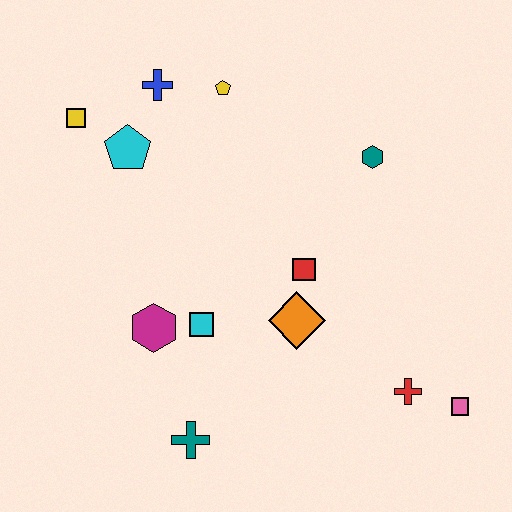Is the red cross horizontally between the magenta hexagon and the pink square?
Yes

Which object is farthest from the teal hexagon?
The teal cross is farthest from the teal hexagon.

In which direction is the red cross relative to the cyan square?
The red cross is to the right of the cyan square.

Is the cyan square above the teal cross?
Yes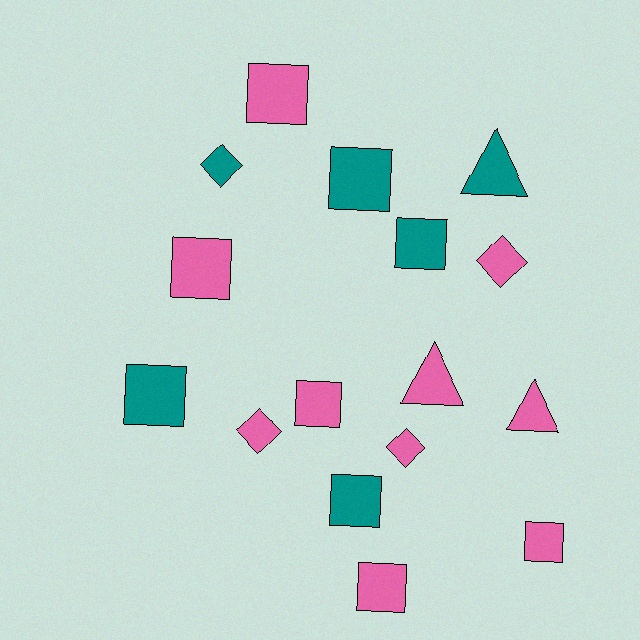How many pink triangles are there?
There are 2 pink triangles.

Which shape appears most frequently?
Square, with 9 objects.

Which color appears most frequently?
Pink, with 10 objects.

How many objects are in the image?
There are 16 objects.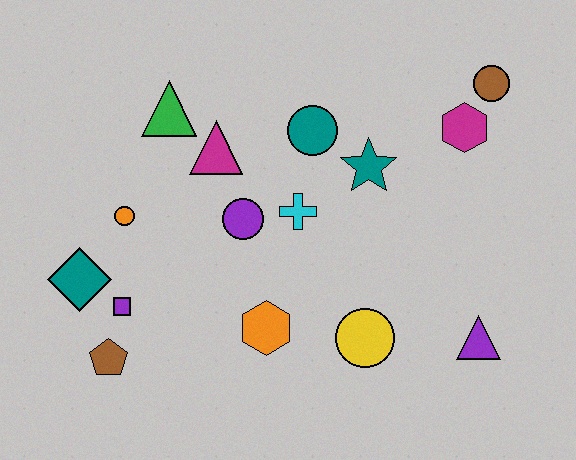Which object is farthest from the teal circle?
The brown pentagon is farthest from the teal circle.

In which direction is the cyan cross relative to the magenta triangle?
The cyan cross is to the right of the magenta triangle.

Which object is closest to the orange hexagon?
The yellow circle is closest to the orange hexagon.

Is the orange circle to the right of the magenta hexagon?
No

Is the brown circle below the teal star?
No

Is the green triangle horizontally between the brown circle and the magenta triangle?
No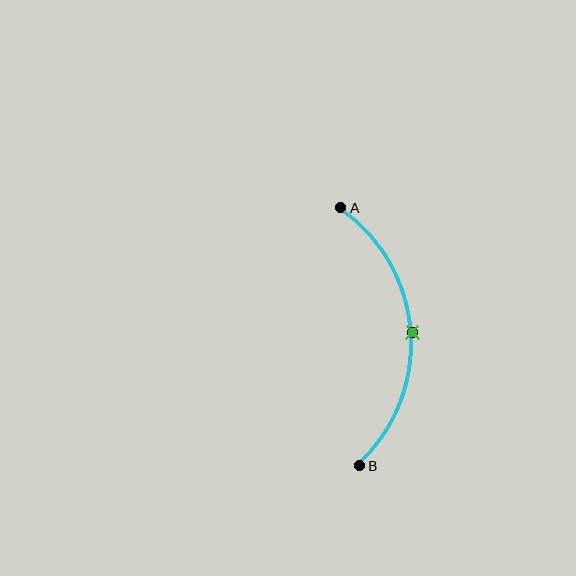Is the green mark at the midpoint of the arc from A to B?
Yes. The green mark lies on the arc at equal arc-length from both A and B — it is the arc midpoint.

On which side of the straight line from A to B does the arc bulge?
The arc bulges to the right of the straight line connecting A and B.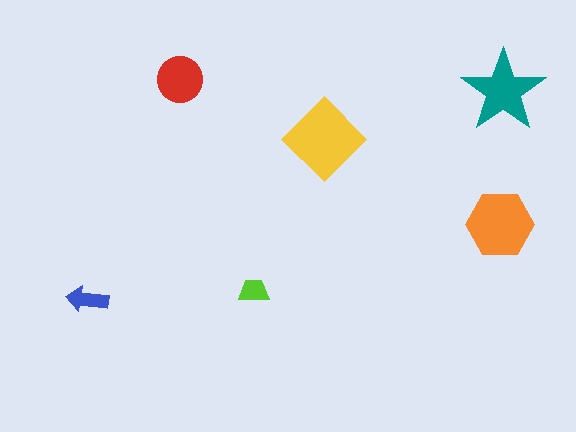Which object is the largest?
The yellow diamond.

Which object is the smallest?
The lime trapezoid.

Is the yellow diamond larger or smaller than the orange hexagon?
Larger.